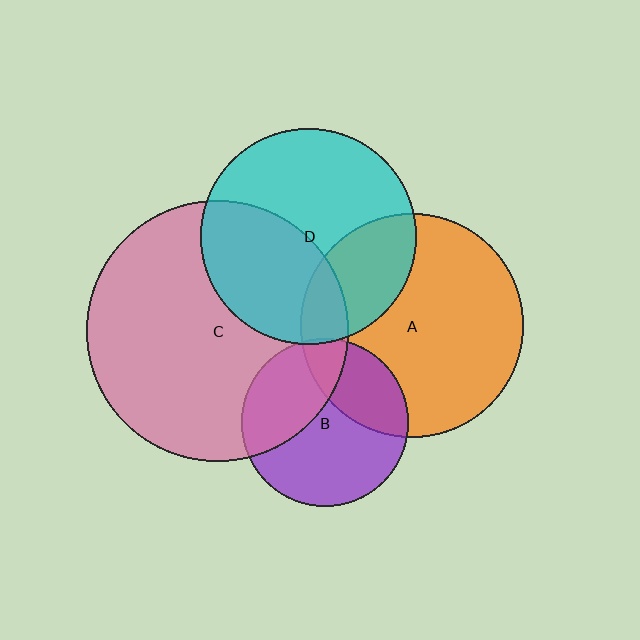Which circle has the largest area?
Circle C (pink).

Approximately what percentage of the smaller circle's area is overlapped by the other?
Approximately 10%.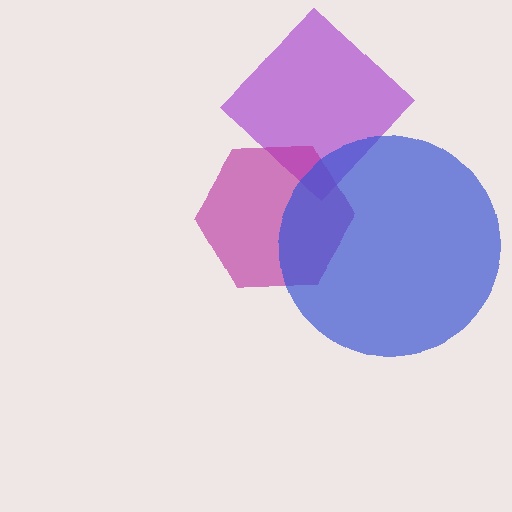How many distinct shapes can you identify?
There are 3 distinct shapes: a purple diamond, a magenta hexagon, a blue circle.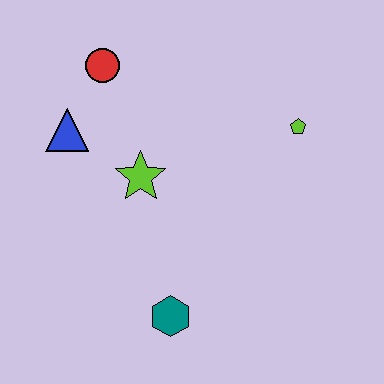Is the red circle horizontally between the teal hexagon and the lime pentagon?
No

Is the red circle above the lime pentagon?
Yes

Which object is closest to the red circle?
The blue triangle is closest to the red circle.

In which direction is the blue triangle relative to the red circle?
The blue triangle is below the red circle.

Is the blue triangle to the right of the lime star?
No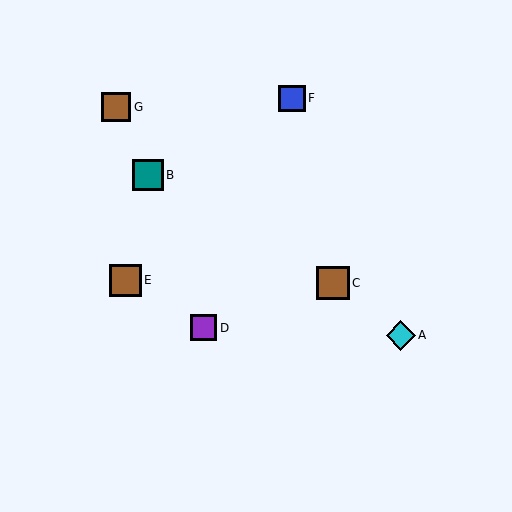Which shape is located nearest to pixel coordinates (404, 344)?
The cyan diamond (labeled A) at (401, 335) is nearest to that location.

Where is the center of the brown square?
The center of the brown square is at (333, 283).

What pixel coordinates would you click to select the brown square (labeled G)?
Click at (116, 107) to select the brown square G.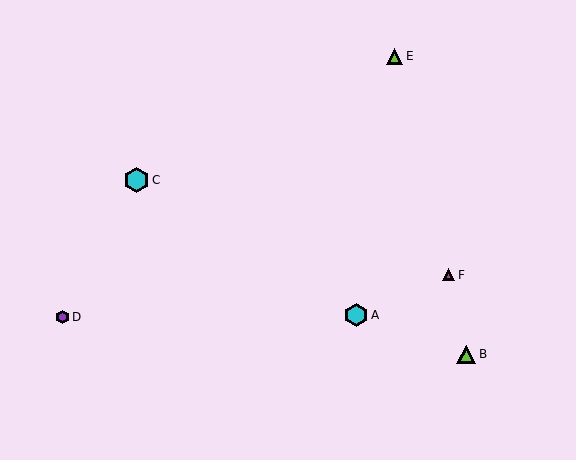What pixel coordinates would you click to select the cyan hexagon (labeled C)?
Click at (137, 180) to select the cyan hexagon C.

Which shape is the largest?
The cyan hexagon (labeled C) is the largest.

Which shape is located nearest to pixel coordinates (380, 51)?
The lime triangle (labeled E) at (395, 56) is nearest to that location.